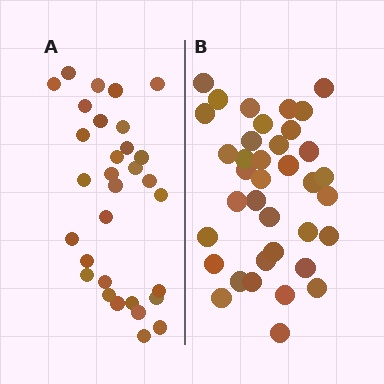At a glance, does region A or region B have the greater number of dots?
Region B (the right region) has more dots.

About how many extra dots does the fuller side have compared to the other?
Region B has about 6 more dots than region A.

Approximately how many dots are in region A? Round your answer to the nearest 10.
About 30 dots. (The exact count is 31, which rounds to 30.)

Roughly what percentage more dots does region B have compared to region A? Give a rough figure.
About 20% more.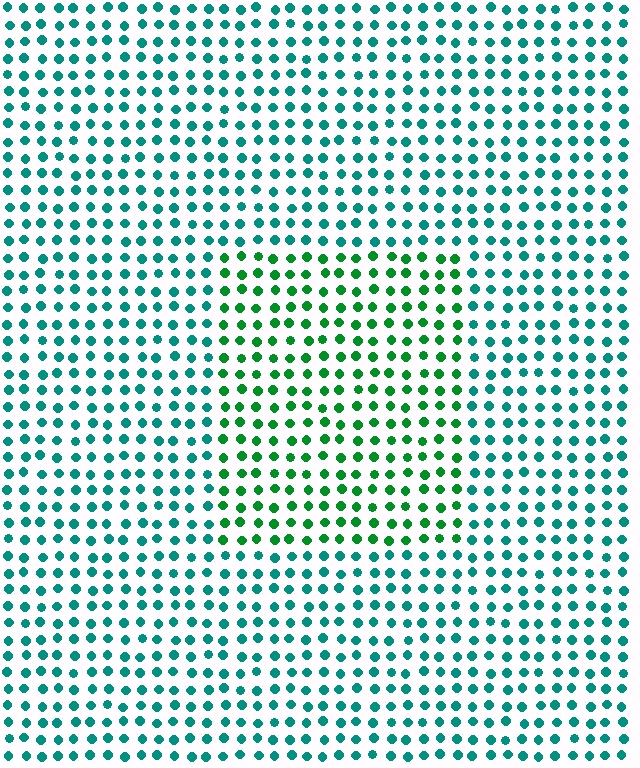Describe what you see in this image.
The image is filled with small teal elements in a uniform arrangement. A rectangle-shaped region is visible where the elements are tinted to a slightly different hue, forming a subtle color boundary.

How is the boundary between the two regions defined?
The boundary is defined purely by a slight shift in hue (about 38 degrees). Spacing, size, and orientation are identical on both sides.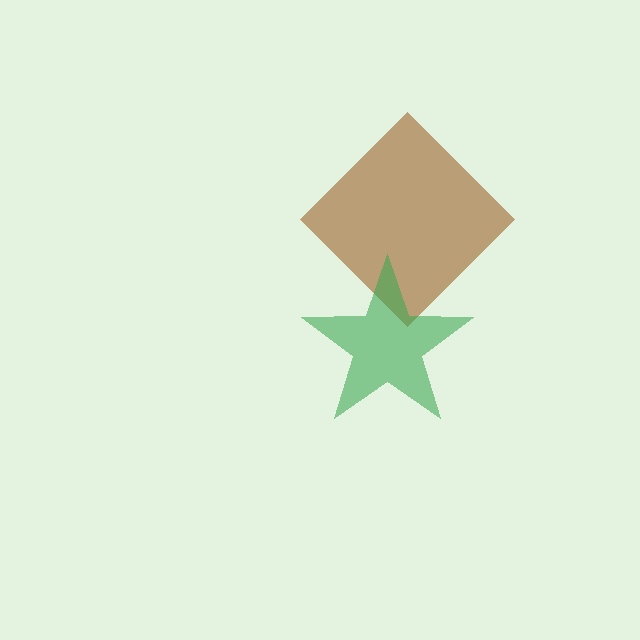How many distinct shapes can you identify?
There are 2 distinct shapes: a brown diamond, a green star.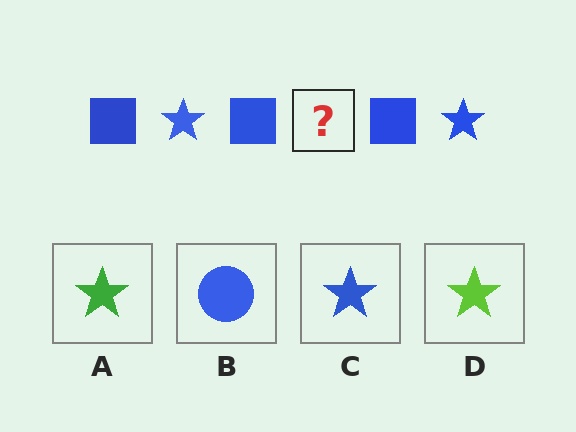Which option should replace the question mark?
Option C.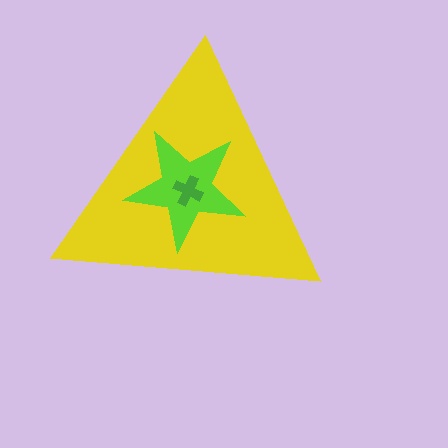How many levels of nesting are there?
3.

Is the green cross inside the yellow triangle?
Yes.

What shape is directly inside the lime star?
The green cross.